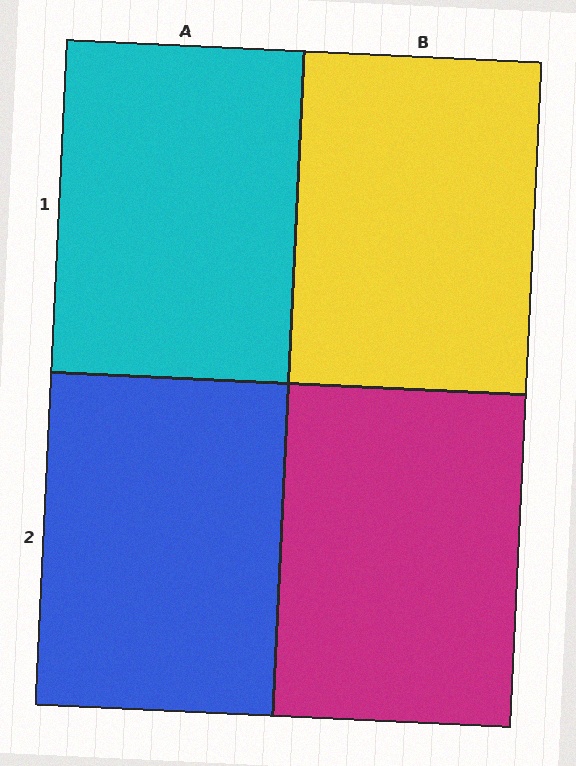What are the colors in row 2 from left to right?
Blue, magenta.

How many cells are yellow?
1 cell is yellow.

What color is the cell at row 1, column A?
Cyan.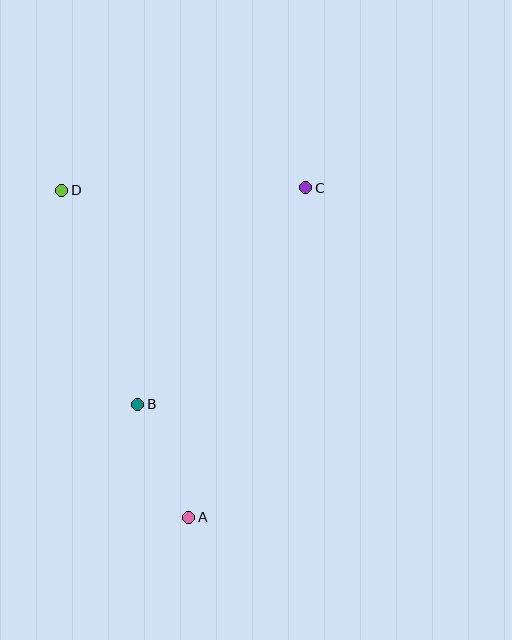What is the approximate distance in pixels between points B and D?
The distance between B and D is approximately 227 pixels.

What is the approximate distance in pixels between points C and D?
The distance between C and D is approximately 244 pixels.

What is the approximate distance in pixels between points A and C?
The distance between A and C is approximately 350 pixels.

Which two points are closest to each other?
Points A and B are closest to each other.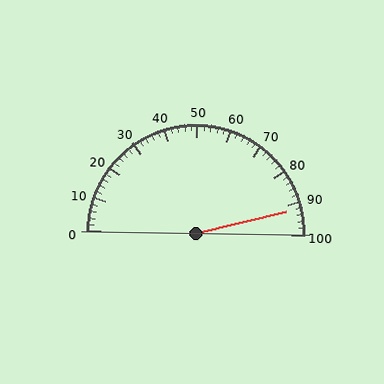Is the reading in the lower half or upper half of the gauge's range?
The reading is in the upper half of the range (0 to 100).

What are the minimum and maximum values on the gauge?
The gauge ranges from 0 to 100.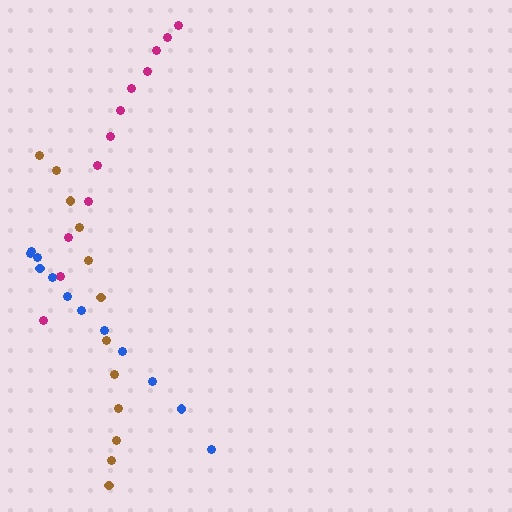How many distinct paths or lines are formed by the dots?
There are 3 distinct paths.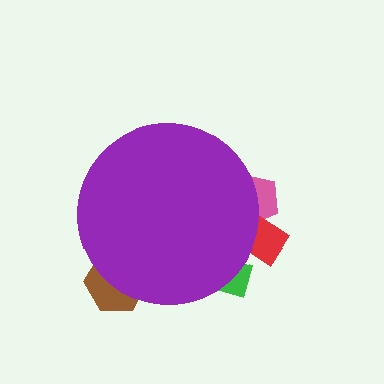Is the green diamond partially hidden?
Yes, the green diamond is partially hidden behind the purple circle.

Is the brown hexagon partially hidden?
Yes, the brown hexagon is partially hidden behind the purple circle.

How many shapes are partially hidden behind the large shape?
4 shapes are partially hidden.